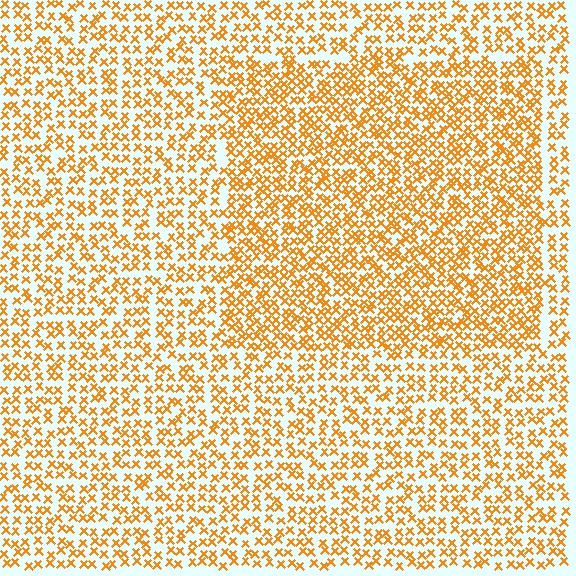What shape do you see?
I see a rectangle.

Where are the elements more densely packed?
The elements are more densely packed inside the rectangle boundary.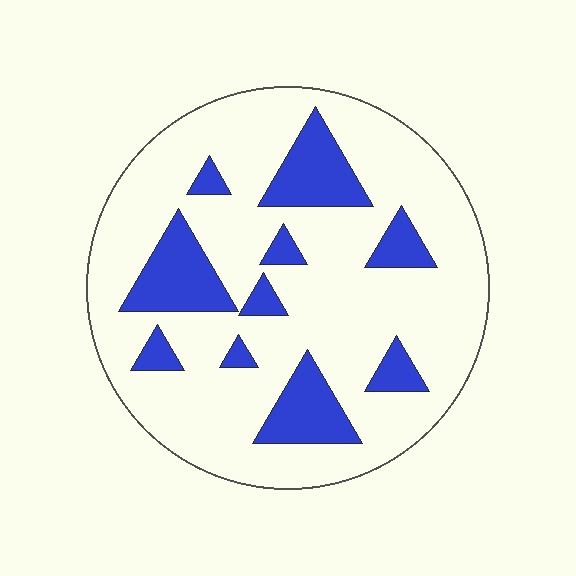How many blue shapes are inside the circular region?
10.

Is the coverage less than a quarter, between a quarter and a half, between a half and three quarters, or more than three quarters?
Less than a quarter.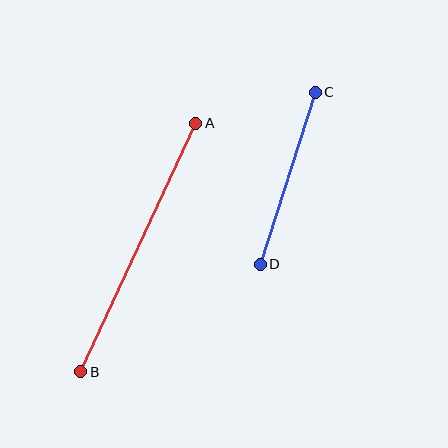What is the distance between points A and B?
The distance is approximately 274 pixels.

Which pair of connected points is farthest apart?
Points A and B are farthest apart.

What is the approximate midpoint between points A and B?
The midpoint is at approximately (138, 247) pixels.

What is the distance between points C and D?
The distance is approximately 181 pixels.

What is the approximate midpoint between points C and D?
The midpoint is at approximately (288, 178) pixels.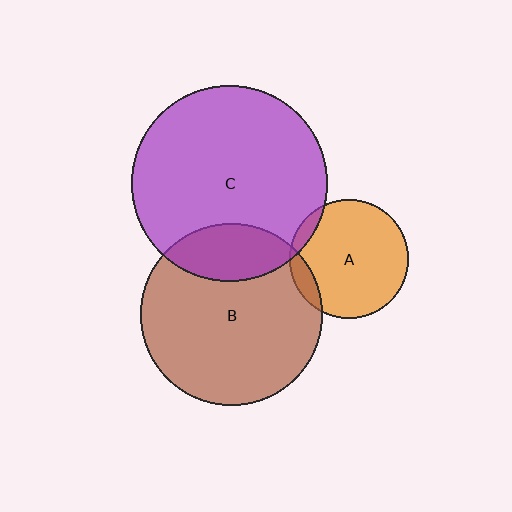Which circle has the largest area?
Circle C (purple).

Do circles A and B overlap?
Yes.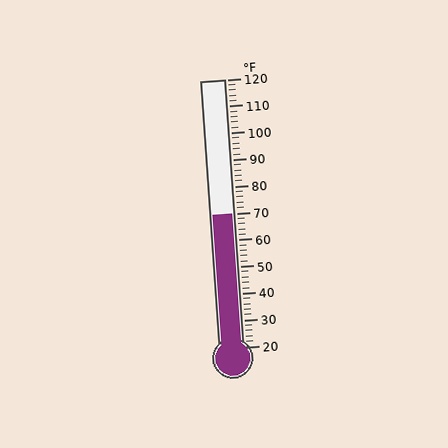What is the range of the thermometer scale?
The thermometer scale ranges from 20°F to 120°F.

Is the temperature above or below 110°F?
The temperature is below 110°F.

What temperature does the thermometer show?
The thermometer shows approximately 70°F.